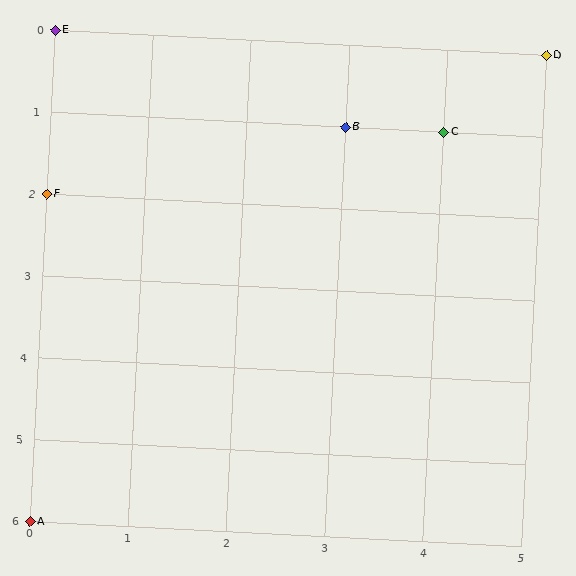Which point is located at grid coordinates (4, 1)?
Point C is at (4, 1).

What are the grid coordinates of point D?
Point D is at grid coordinates (5, 0).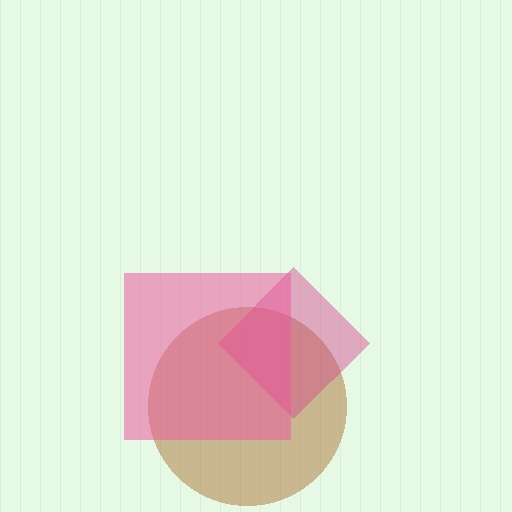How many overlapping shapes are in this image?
There are 3 overlapping shapes in the image.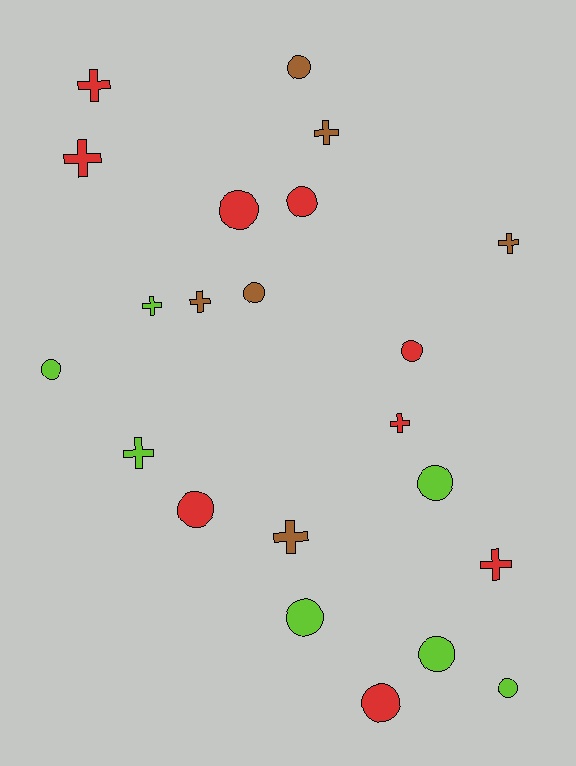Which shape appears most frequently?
Circle, with 12 objects.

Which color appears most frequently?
Red, with 9 objects.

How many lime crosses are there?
There are 2 lime crosses.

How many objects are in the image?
There are 22 objects.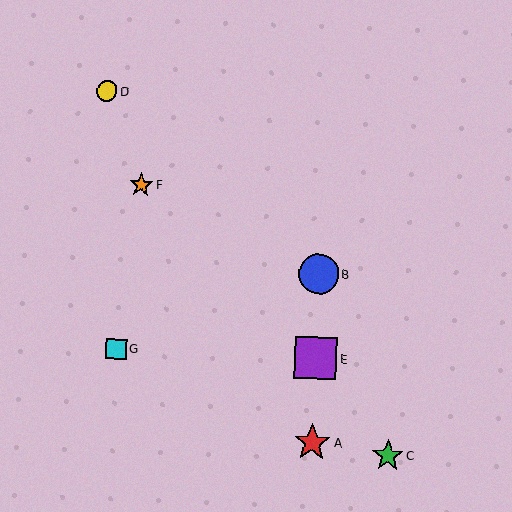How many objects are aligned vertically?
3 objects (A, B, E) are aligned vertically.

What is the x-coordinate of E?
Object E is at x≈315.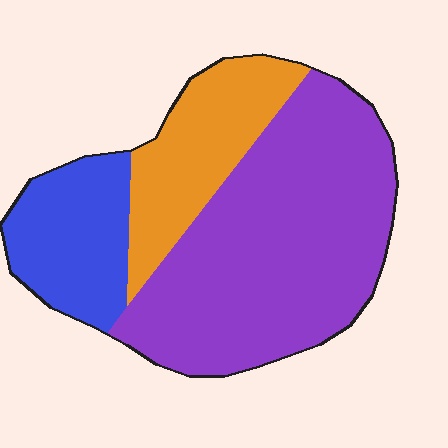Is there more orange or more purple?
Purple.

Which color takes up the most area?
Purple, at roughly 60%.